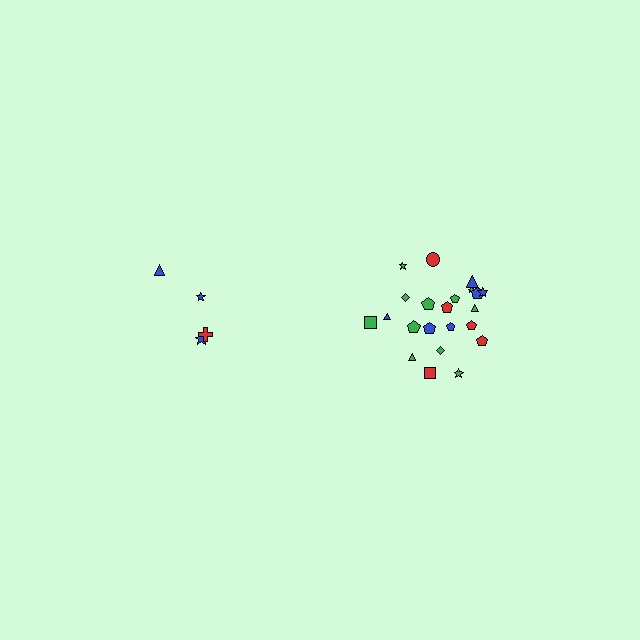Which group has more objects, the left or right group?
The right group.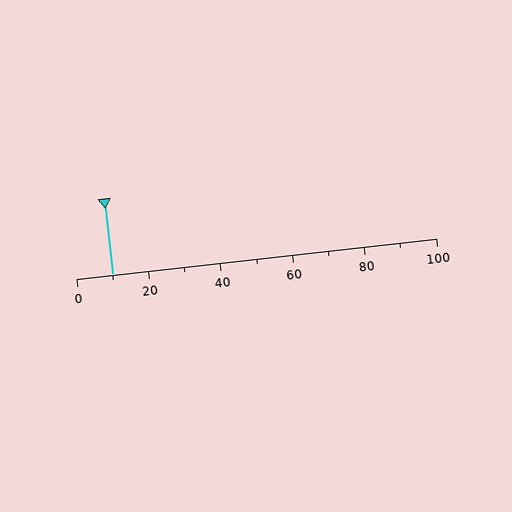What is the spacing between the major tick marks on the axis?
The major ticks are spaced 20 apart.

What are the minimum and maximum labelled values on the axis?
The axis runs from 0 to 100.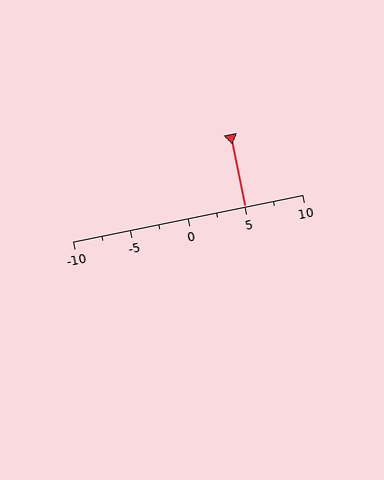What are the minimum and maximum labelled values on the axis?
The axis runs from -10 to 10.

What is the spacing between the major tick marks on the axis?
The major ticks are spaced 5 apart.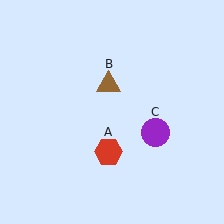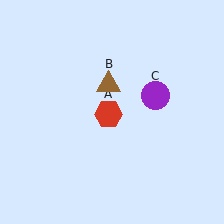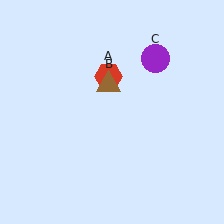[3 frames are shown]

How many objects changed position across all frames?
2 objects changed position: red hexagon (object A), purple circle (object C).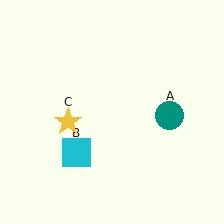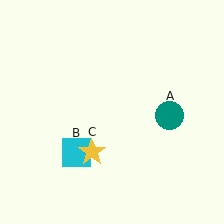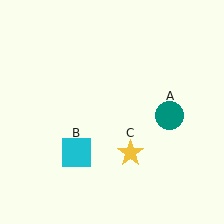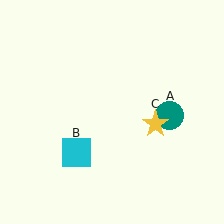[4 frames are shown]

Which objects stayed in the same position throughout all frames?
Teal circle (object A) and cyan square (object B) remained stationary.